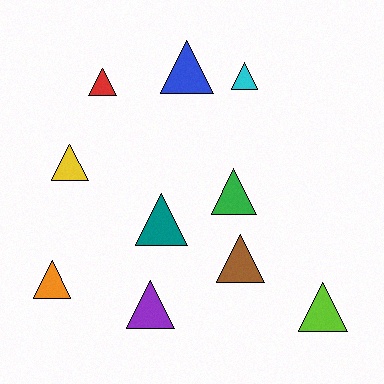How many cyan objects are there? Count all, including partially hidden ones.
There is 1 cyan object.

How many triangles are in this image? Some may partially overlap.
There are 10 triangles.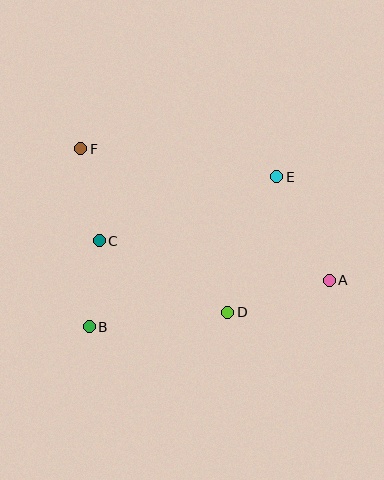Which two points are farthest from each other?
Points A and F are farthest from each other.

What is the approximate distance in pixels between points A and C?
The distance between A and C is approximately 233 pixels.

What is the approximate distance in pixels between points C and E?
The distance between C and E is approximately 188 pixels.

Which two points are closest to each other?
Points B and C are closest to each other.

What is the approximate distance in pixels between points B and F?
The distance between B and F is approximately 178 pixels.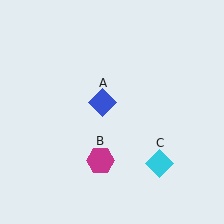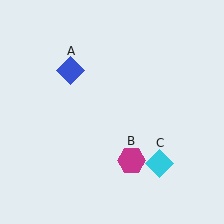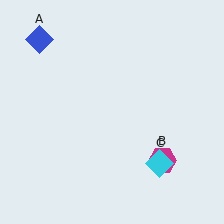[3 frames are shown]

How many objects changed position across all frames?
2 objects changed position: blue diamond (object A), magenta hexagon (object B).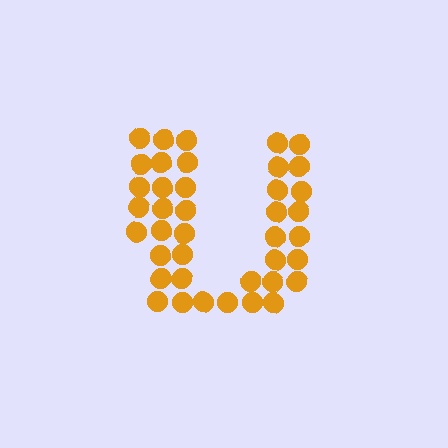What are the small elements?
The small elements are circles.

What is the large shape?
The large shape is the letter U.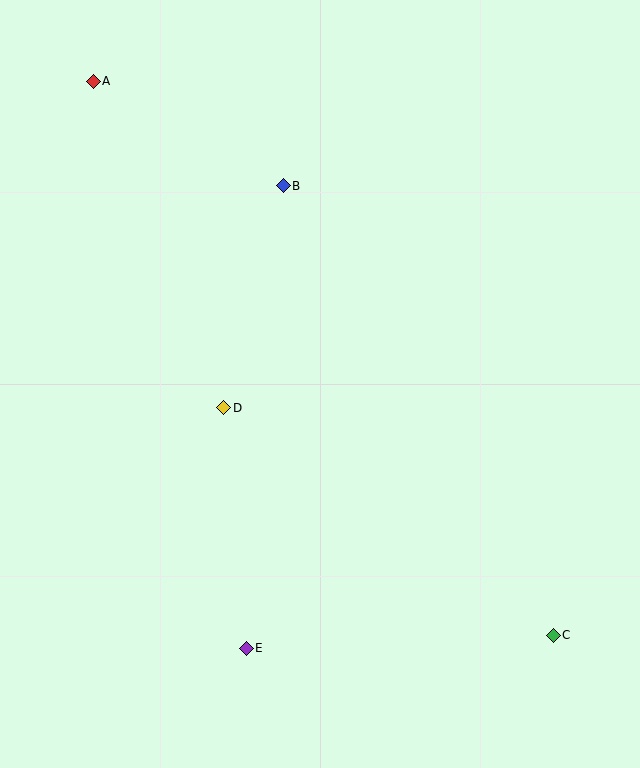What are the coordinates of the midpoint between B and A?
The midpoint between B and A is at (188, 133).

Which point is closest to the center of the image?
Point D at (224, 408) is closest to the center.